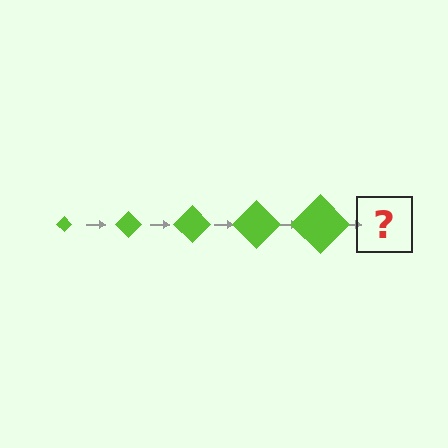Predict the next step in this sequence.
The next step is a lime diamond, larger than the previous one.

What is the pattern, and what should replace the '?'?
The pattern is that the diamond gets progressively larger each step. The '?' should be a lime diamond, larger than the previous one.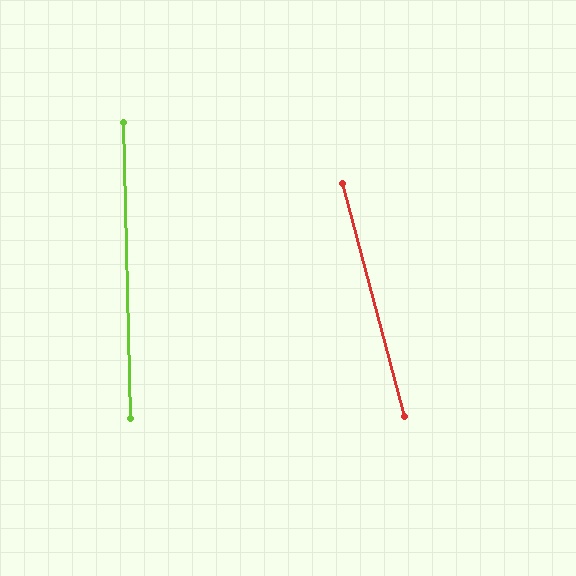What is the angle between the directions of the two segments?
Approximately 14 degrees.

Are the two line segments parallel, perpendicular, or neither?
Neither parallel nor perpendicular — they differ by about 14°.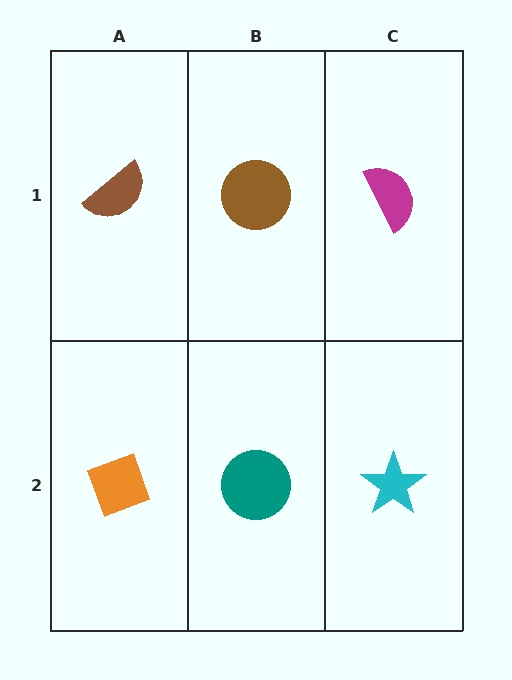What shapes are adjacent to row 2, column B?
A brown circle (row 1, column B), an orange diamond (row 2, column A), a cyan star (row 2, column C).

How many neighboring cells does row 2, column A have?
2.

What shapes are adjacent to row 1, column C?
A cyan star (row 2, column C), a brown circle (row 1, column B).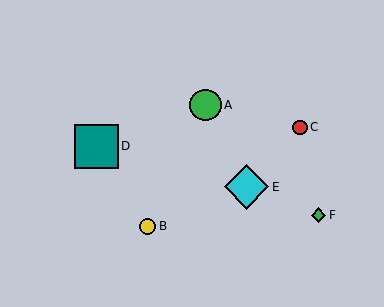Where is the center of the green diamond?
The center of the green diamond is at (318, 215).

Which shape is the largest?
The cyan diamond (labeled E) is the largest.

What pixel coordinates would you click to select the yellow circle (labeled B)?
Click at (148, 226) to select the yellow circle B.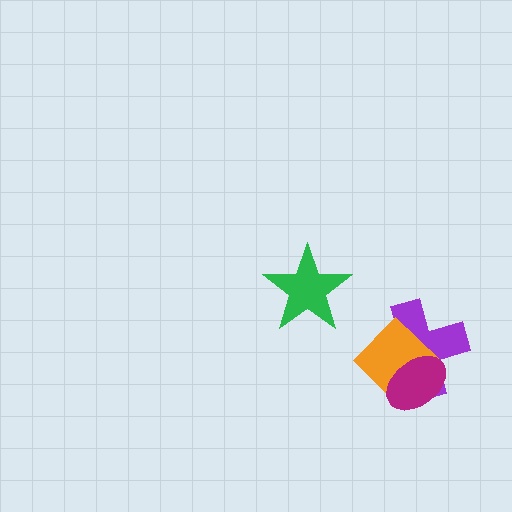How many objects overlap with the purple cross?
2 objects overlap with the purple cross.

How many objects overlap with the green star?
0 objects overlap with the green star.